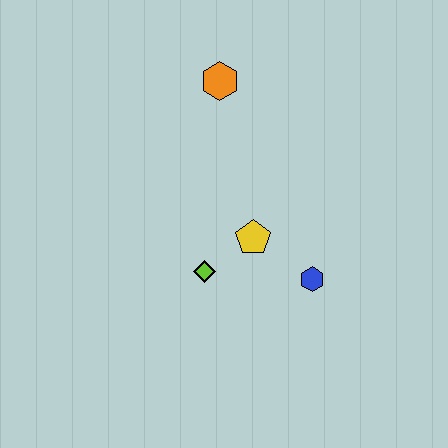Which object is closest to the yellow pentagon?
The lime diamond is closest to the yellow pentagon.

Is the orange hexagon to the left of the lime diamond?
No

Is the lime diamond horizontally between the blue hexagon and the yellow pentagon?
No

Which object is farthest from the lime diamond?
The orange hexagon is farthest from the lime diamond.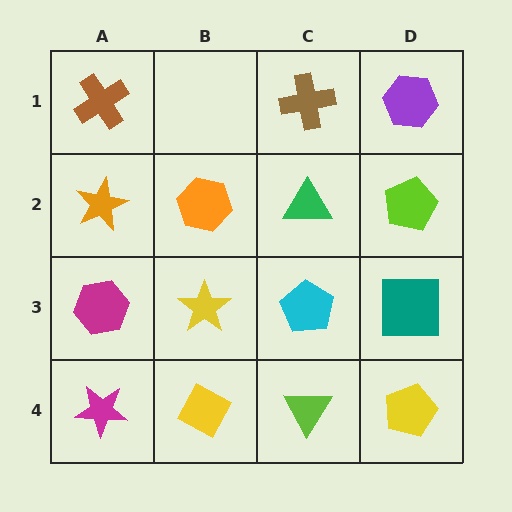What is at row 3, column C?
A cyan pentagon.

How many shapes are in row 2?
4 shapes.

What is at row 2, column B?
An orange hexagon.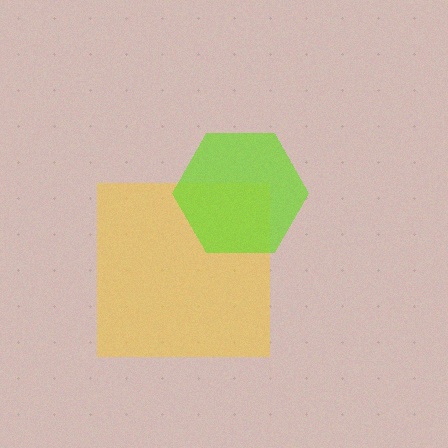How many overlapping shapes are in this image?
There are 2 overlapping shapes in the image.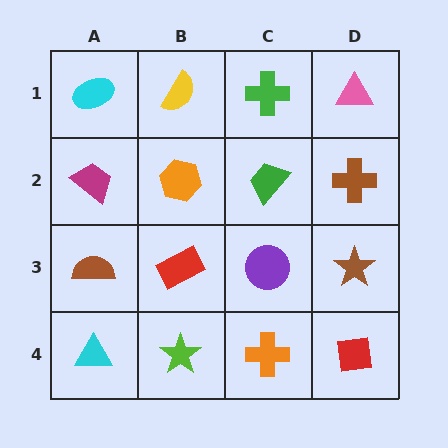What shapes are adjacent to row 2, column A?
A cyan ellipse (row 1, column A), a brown semicircle (row 3, column A), an orange hexagon (row 2, column B).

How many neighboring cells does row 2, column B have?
4.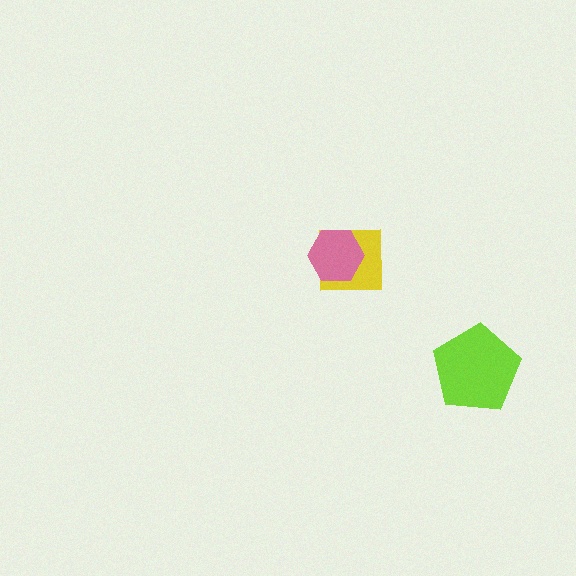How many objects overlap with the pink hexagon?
1 object overlaps with the pink hexagon.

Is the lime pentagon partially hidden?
No, no other shape covers it.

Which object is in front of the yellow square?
The pink hexagon is in front of the yellow square.